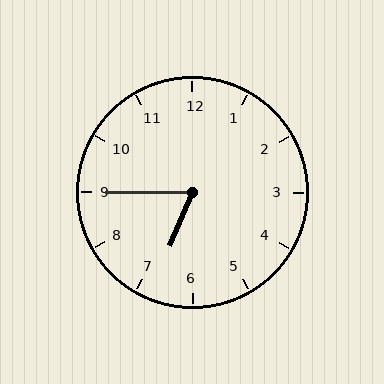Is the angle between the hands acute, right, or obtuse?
It is acute.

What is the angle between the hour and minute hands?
Approximately 68 degrees.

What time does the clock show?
6:45.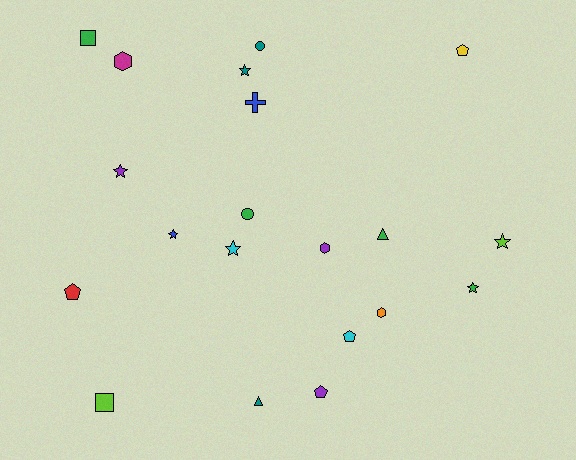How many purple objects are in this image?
There are 3 purple objects.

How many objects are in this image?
There are 20 objects.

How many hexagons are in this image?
There are 3 hexagons.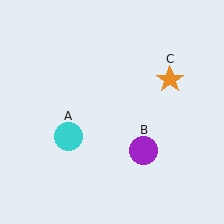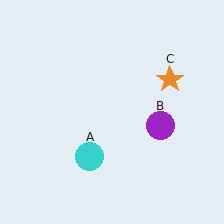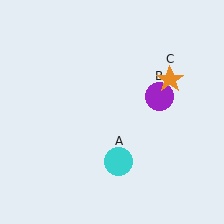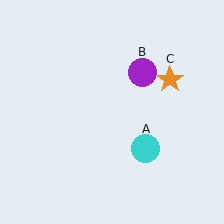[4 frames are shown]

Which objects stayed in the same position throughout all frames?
Orange star (object C) remained stationary.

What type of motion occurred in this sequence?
The cyan circle (object A), purple circle (object B) rotated counterclockwise around the center of the scene.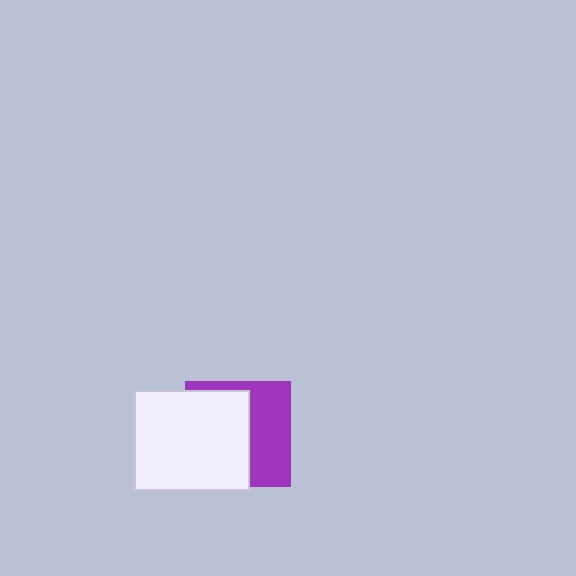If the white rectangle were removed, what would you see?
You would see the complete purple square.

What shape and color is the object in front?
The object in front is a white rectangle.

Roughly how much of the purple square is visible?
A small part of it is visible (roughly 44%).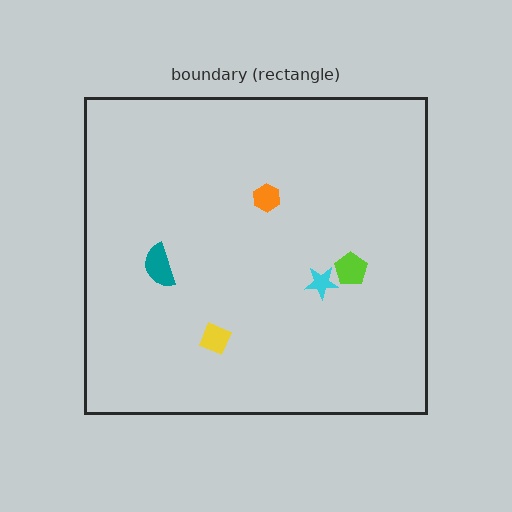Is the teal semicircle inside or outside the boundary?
Inside.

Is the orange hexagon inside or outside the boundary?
Inside.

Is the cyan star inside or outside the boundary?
Inside.